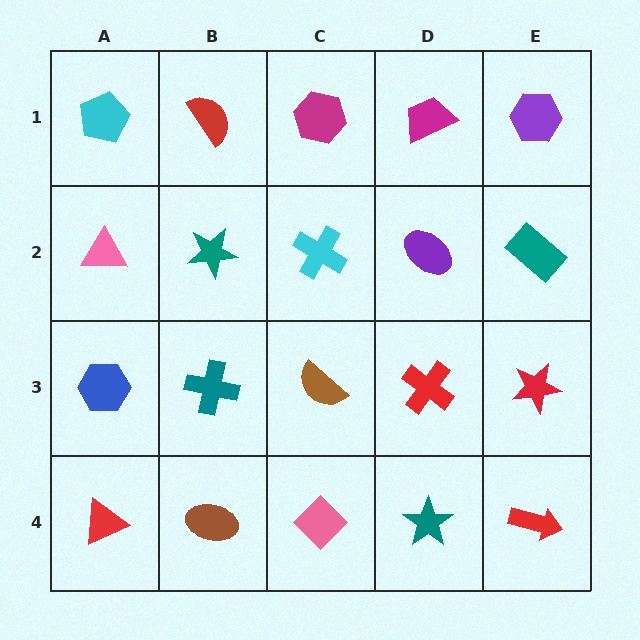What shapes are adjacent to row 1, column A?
A pink triangle (row 2, column A), a red semicircle (row 1, column B).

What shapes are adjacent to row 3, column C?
A cyan cross (row 2, column C), a pink diamond (row 4, column C), a teal cross (row 3, column B), a red cross (row 3, column D).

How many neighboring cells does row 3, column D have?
4.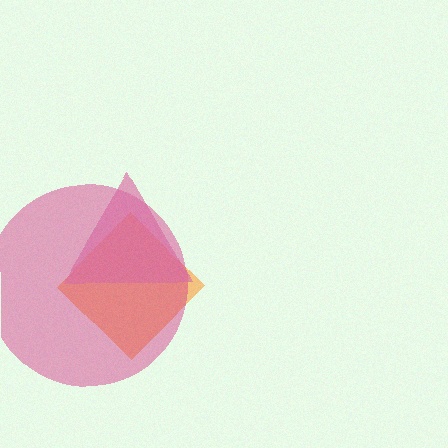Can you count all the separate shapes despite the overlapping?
Yes, there are 3 separate shapes.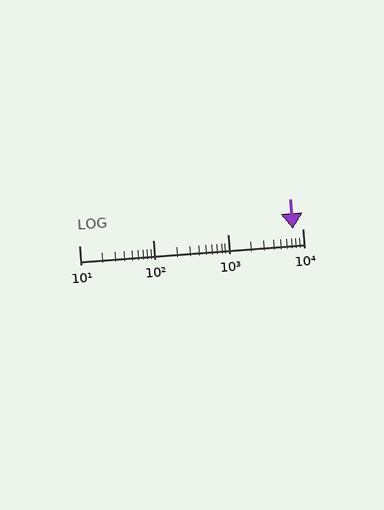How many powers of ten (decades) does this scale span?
The scale spans 3 decades, from 10 to 10000.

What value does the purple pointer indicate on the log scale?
The pointer indicates approximately 7400.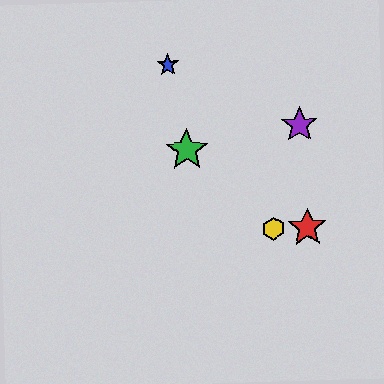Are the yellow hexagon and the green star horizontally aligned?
No, the yellow hexagon is at y≈229 and the green star is at y≈150.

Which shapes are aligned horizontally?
The red star, the yellow hexagon are aligned horizontally.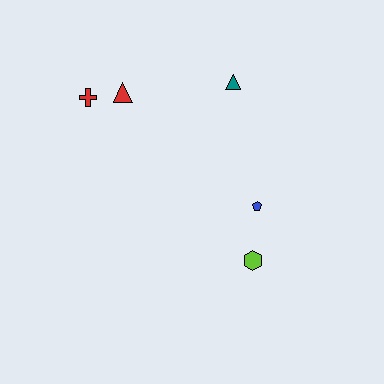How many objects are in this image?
There are 5 objects.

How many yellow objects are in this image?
There are no yellow objects.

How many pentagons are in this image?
There is 1 pentagon.